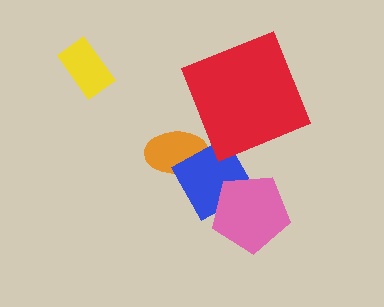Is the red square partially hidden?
No, no other shape covers it.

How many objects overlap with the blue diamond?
2 objects overlap with the blue diamond.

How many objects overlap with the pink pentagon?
1 object overlaps with the pink pentagon.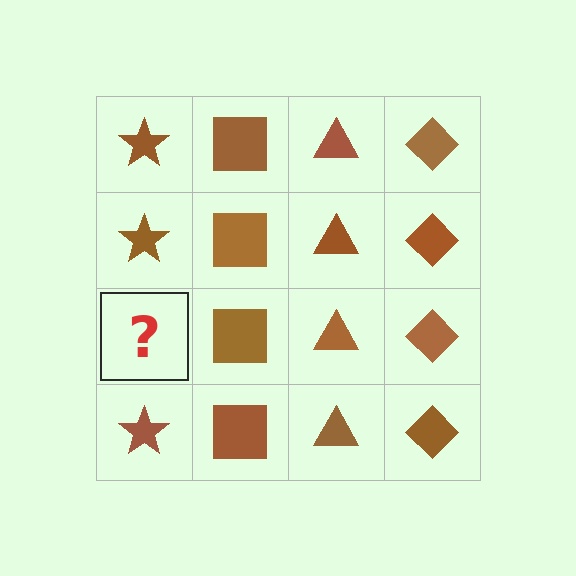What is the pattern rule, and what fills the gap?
The rule is that each column has a consistent shape. The gap should be filled with a brown star.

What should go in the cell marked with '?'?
The missing cell should contain a brown star.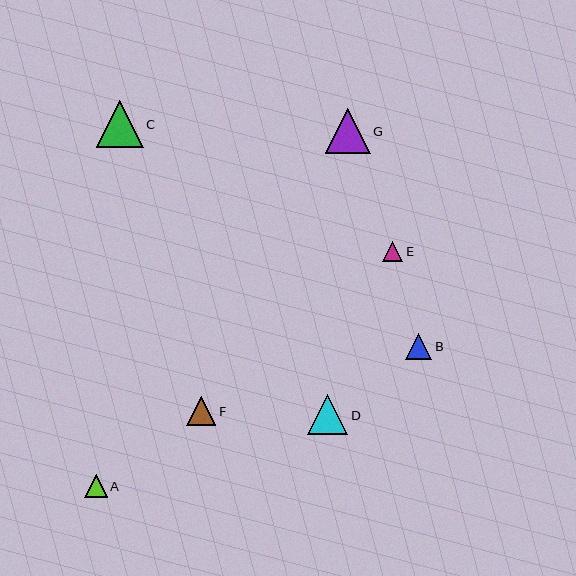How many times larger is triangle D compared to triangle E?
Triangle D is approximately 2.0 times the size of triangle E.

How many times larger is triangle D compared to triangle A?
Triangle D is approximately 1.8 times the size of triangle A.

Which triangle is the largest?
Triangle C is the largest with a size of approximately 47 pixels.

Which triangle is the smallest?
Triangle E is the smallest with a size of approximately 20 pixels.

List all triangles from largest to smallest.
From largest to smallest: C, G, D, F, B, A, E.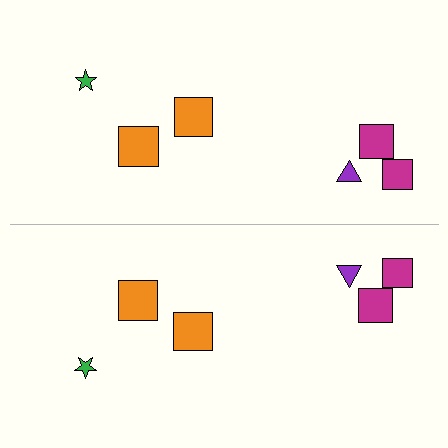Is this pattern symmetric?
Yes, this pattern has bilateral (reflection) symmetry.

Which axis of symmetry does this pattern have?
The pattern has a horizontal axis of symmetry running through the center of the image.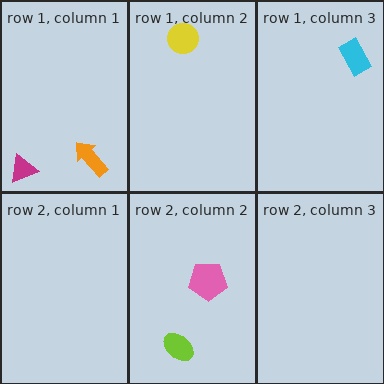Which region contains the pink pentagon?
The row 2, column 2 region.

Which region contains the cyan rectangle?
The row 1, column 3 region.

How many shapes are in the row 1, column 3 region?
1.